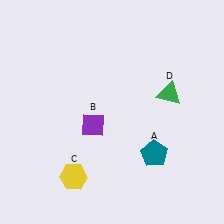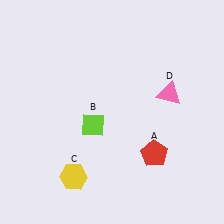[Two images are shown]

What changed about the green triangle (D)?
In Image 1, D is green. In Image 2, it changed to pink.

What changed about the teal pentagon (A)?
In Image 1, A is teal. In Image 2, it changed to red.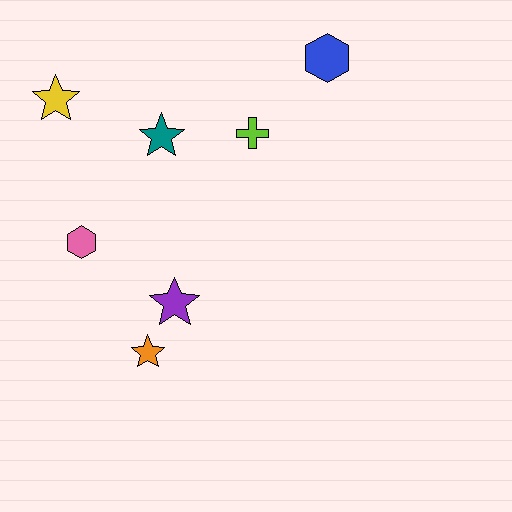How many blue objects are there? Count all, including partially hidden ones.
There is 1 blue object.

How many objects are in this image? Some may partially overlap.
There are 7 objects.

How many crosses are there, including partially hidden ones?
There is 1 cross.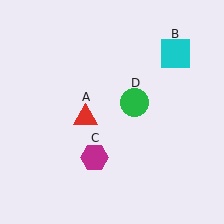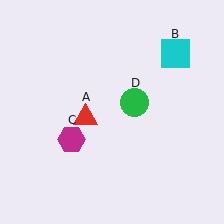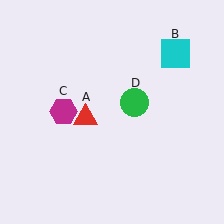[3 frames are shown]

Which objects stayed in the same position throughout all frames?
Red triangle (object A) and cyan square (object B) and green circle (object D) remained stationary.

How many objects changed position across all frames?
1 object changed position: magenta hexagon (object C).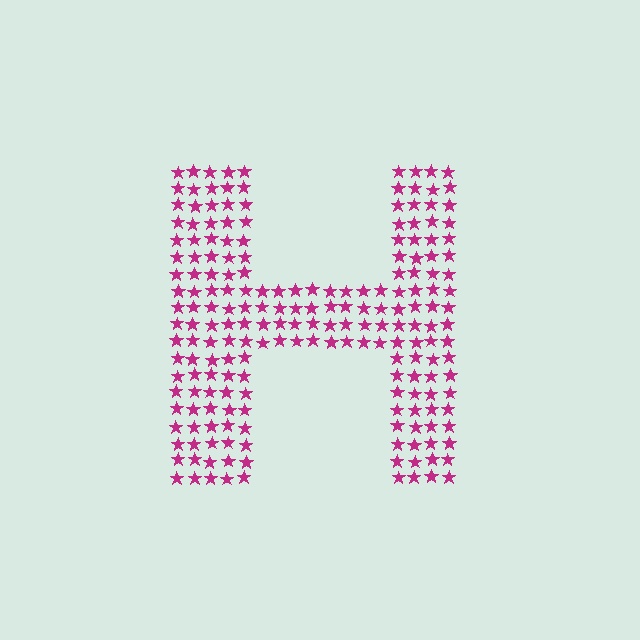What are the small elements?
The small elements are stars.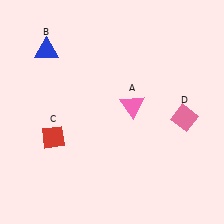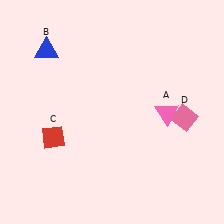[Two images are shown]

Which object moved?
The pink triangle (A) moved right.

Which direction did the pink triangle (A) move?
The pink triangle (A) moved right.